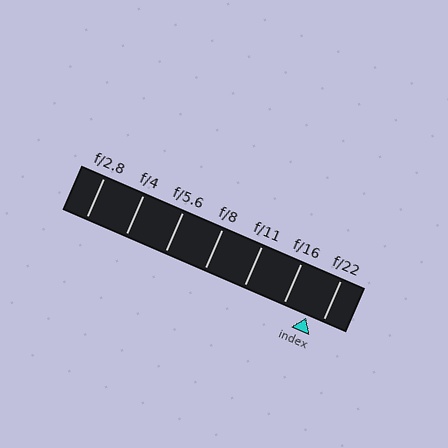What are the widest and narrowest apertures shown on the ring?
The widest aperture shown is f/2.8 and the narrowest is f/22.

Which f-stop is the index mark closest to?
The index mark is closest to f/22.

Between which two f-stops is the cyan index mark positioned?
The index mark is between f/16 and f/22.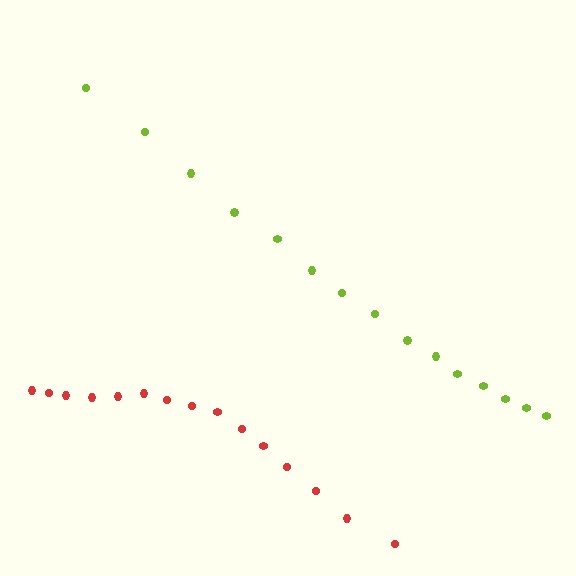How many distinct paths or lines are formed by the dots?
There are 2 distinct paths.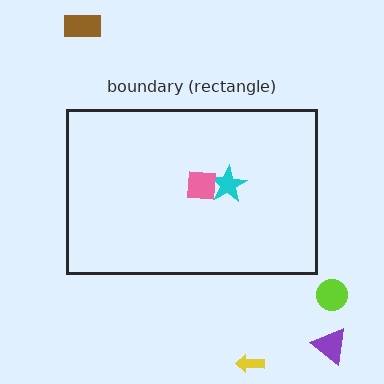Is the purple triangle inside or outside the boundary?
Outside.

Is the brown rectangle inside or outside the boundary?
Outside.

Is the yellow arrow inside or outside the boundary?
Outside.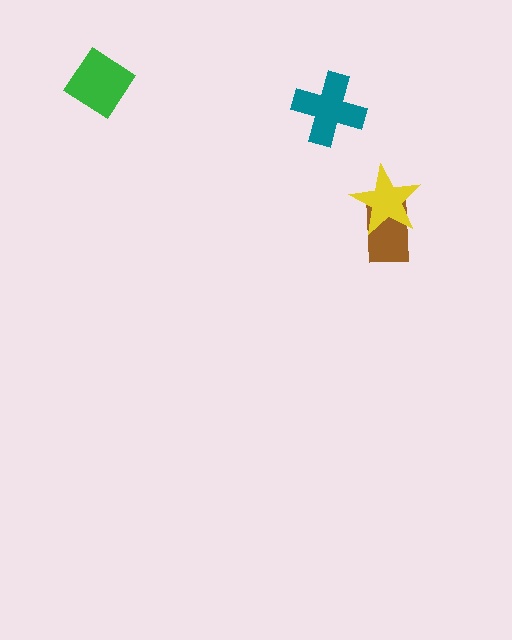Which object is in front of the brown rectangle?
The yellow star is in front of the brown rectangle.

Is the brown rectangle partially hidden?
Yes, it is partially covered by another shape.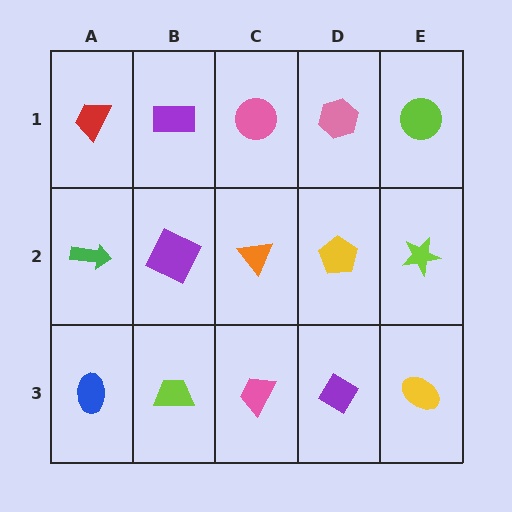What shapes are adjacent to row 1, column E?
A lime star (row 2, column E), a pink hexagon (row 1, column D).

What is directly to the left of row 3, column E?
A purple diamond.